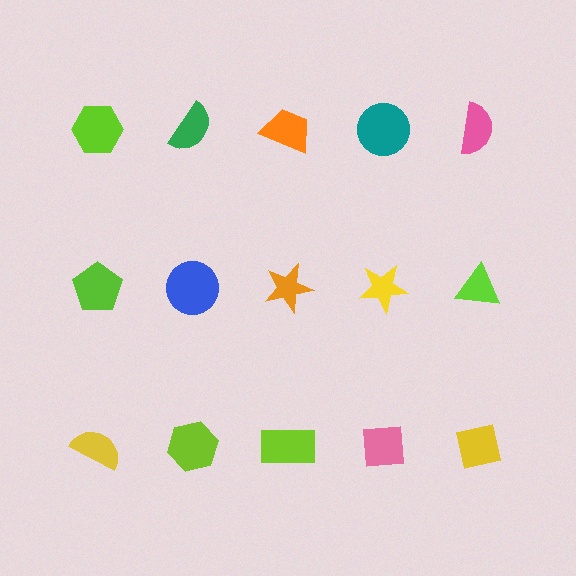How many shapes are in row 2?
5 shapes.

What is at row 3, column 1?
A yellow semicircle.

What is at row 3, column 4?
A pink square.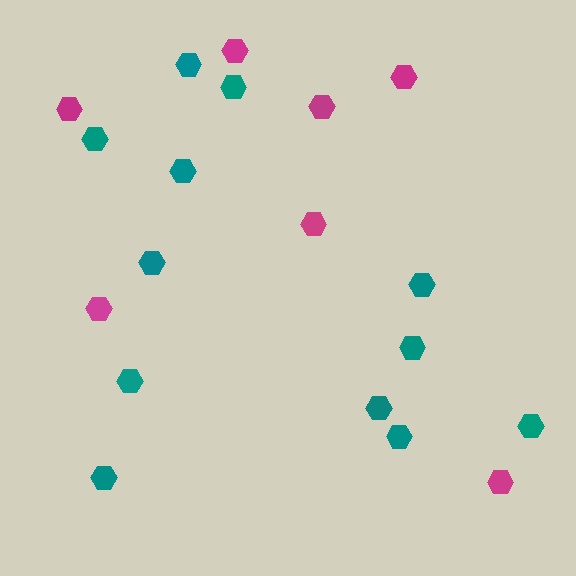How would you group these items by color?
There are 2 groups: one group of magenta hexagons (7) and one group of teal hexagons (12).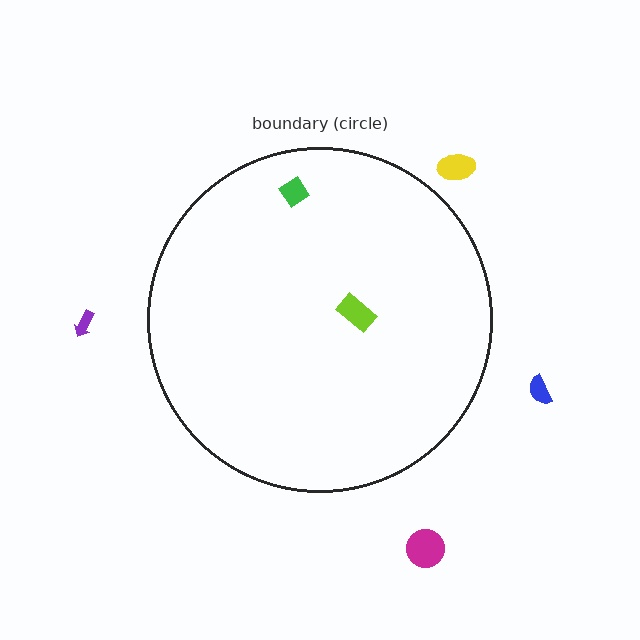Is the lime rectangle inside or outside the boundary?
Inside.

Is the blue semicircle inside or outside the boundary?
Outside.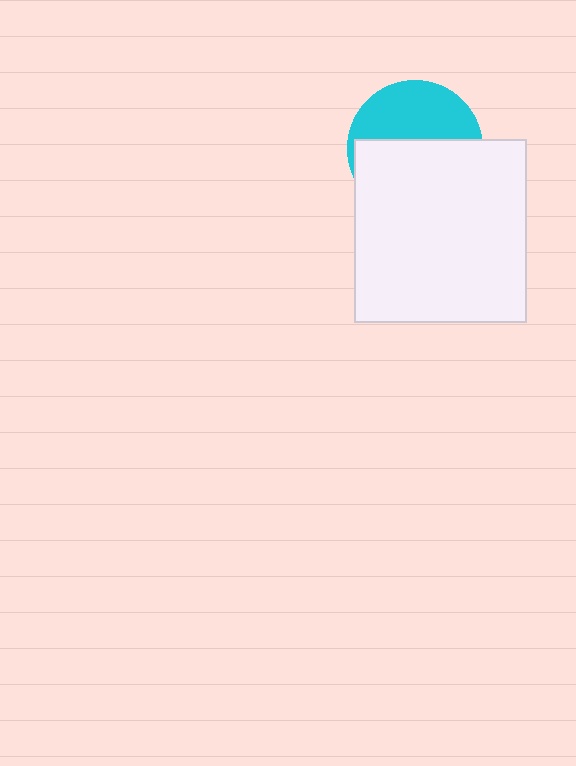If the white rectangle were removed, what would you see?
You would see the complete cyan circle.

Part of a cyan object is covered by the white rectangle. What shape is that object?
It is a circle.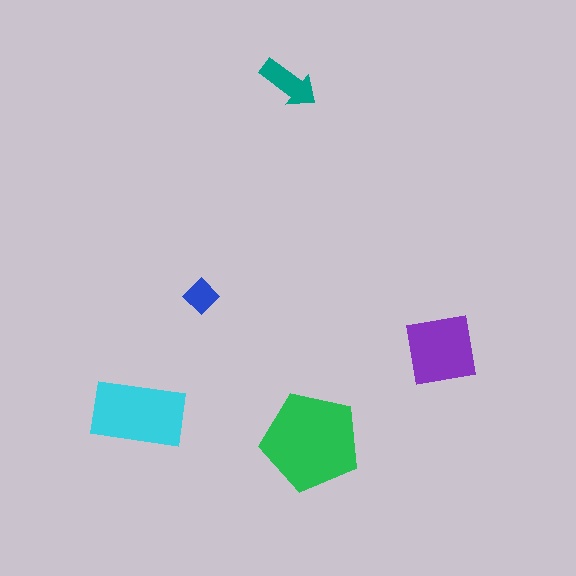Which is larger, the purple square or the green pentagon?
The green pentagon.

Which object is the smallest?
The blue diamond.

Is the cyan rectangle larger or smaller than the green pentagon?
Smaller.